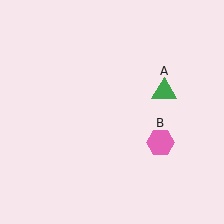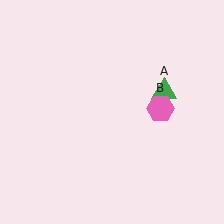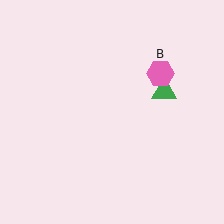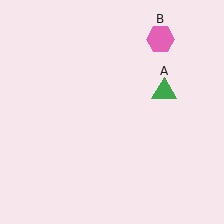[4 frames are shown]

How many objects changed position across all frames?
1 object changed position: pink hexagon (object B).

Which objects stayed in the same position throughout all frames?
Green triangle (object A) remained stationary.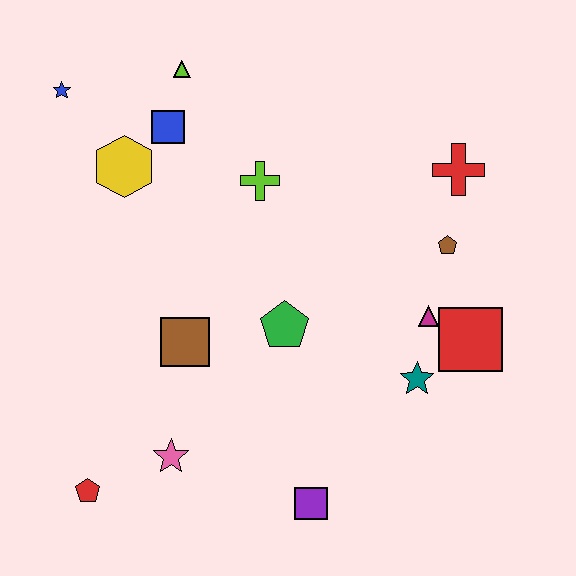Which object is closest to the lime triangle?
The blue square is closest to the lime triangle.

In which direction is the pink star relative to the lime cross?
The pink star is below the lime cross.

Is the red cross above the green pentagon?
Yes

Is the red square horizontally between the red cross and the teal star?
No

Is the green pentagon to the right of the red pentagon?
Yes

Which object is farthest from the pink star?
The red cross is farthest from the pink star.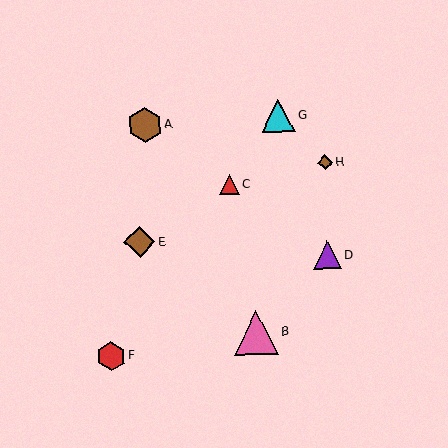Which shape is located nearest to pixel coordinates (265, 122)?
The cyan triangle (labeled G) at (278, 116) is nearest to that location.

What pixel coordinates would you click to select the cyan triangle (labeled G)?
Click at (278, 116) to select the cyan triangle G.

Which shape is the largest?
The pink triangle (labeled B) is the largest.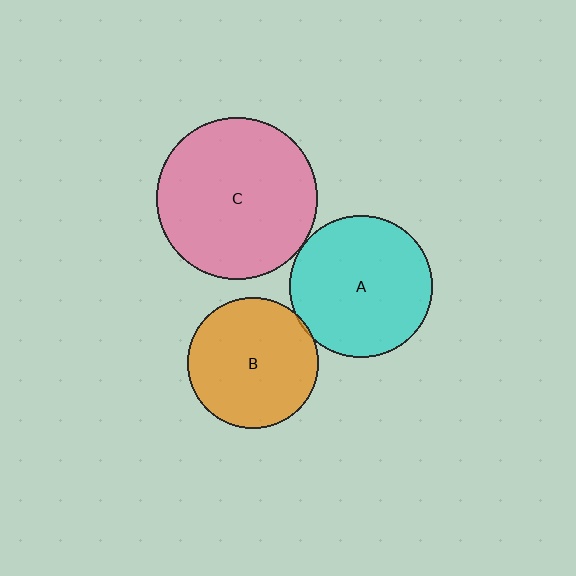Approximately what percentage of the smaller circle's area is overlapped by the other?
Approximately 5%.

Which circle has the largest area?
Circle C (pink).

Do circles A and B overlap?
Yes.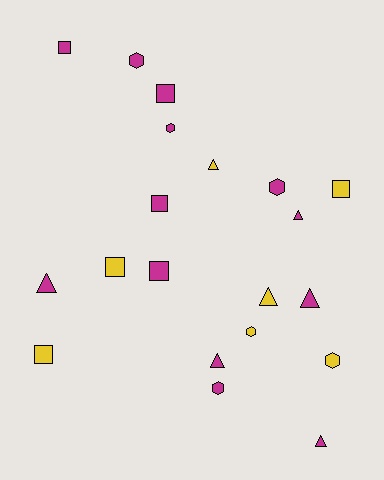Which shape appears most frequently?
Square, with 7 objects.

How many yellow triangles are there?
There are 2 yellow triangles.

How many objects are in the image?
There are 20 objects.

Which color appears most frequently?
Magenta, with 13 objects.